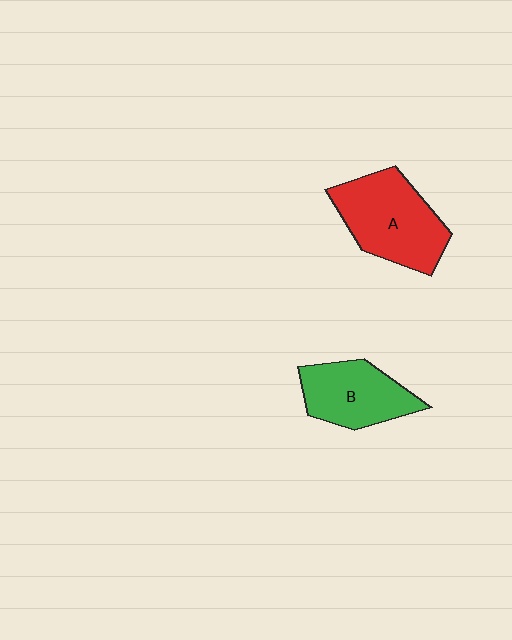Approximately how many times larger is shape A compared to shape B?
Approximately 1.3 times.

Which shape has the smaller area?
Shape B (green).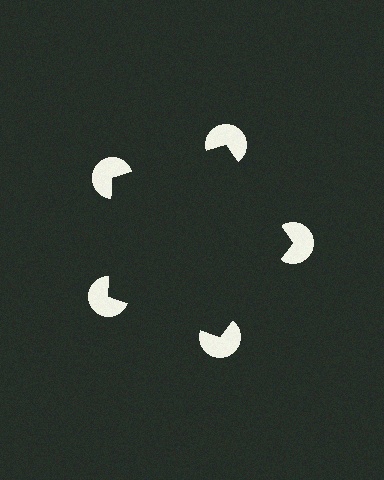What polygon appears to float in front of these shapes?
An illusory pentagon — its edges are inferred from the aligned wedge cuts in the pac-man discs, not physically drawn.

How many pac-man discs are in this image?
There are 5 — one at each vertex of the illusory pentagon.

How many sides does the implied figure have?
5 sides.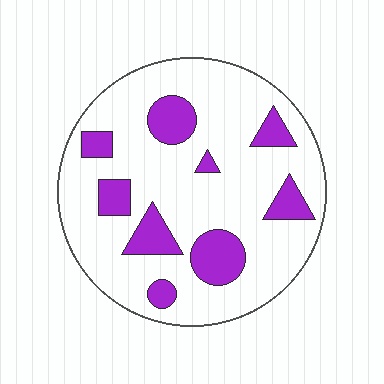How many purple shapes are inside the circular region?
9.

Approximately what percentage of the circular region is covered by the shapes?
Approximately 20%.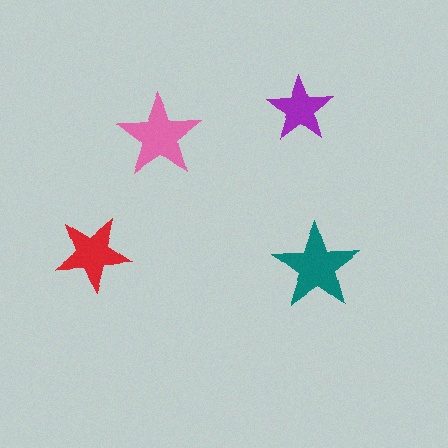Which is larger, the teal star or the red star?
The teal one.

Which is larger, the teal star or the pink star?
The teal one.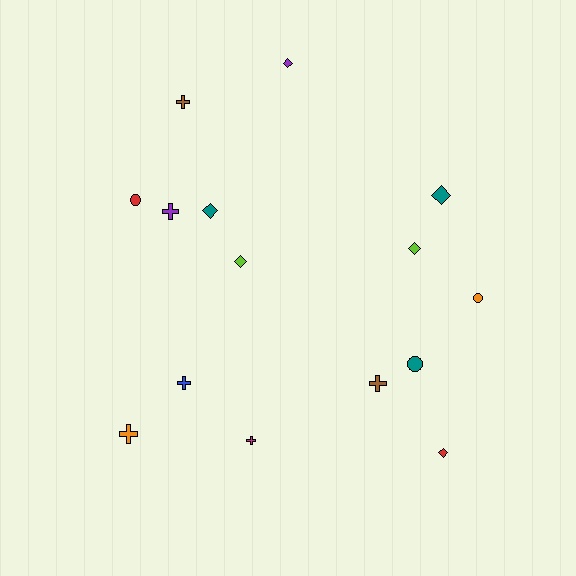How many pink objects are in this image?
There are no pink objects.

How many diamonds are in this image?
There are 6 diamonds.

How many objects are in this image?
There are 15 objects.